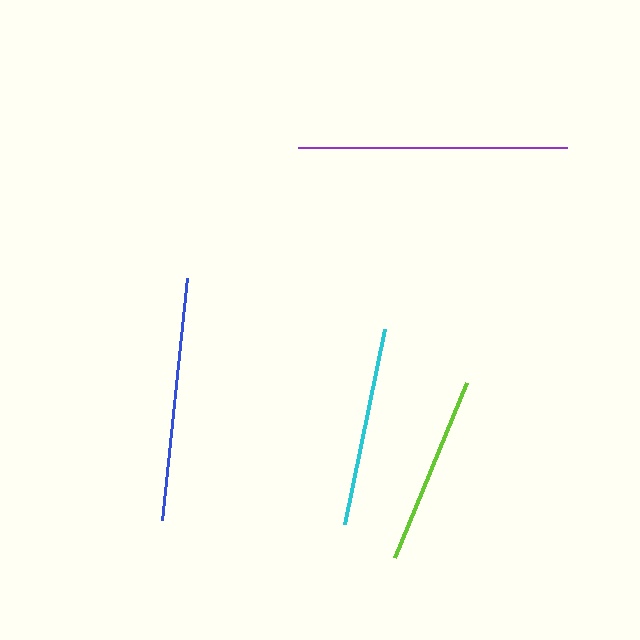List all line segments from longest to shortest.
From longest to shortest: purple, blue, cyan, lime.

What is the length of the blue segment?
The blue segment is approximately 244 pixels long.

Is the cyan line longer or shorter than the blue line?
The blue line is longer than the cyan line.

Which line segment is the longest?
The purple line is the longest at approximately 269 pixels.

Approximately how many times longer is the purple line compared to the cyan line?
The purple line is approximately 1.4 times the length of the cyan line.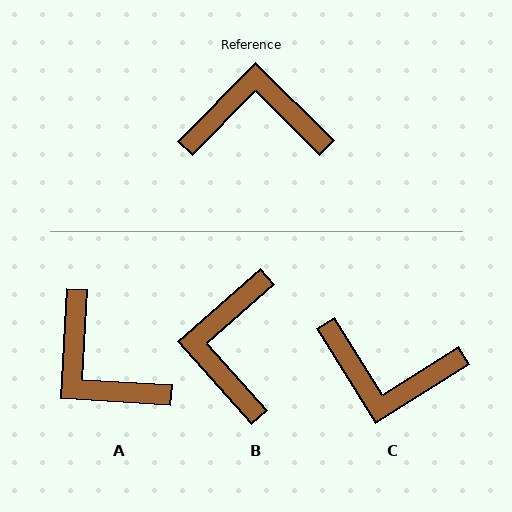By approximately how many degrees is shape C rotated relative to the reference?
Approximately 166 degrees counter-clockwise.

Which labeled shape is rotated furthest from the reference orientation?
C, about 166 degrees away.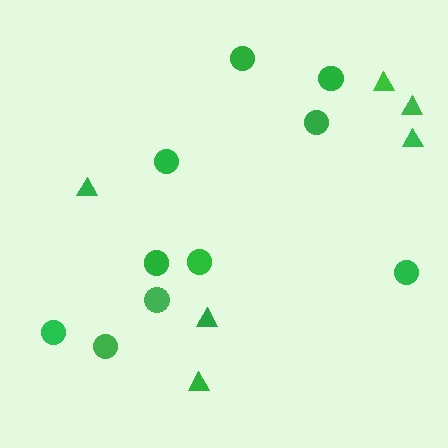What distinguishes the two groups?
There are 2 groups: one group of triangles (6) and one group of circles (10).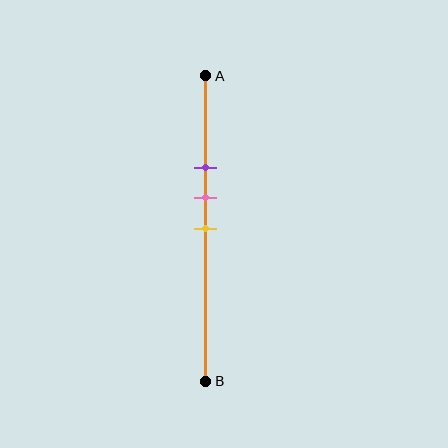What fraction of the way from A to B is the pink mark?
The pink mark is approximately 40% (0.4) of the way from A to B.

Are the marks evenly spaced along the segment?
Yes, the marks are approximately evenly spaced.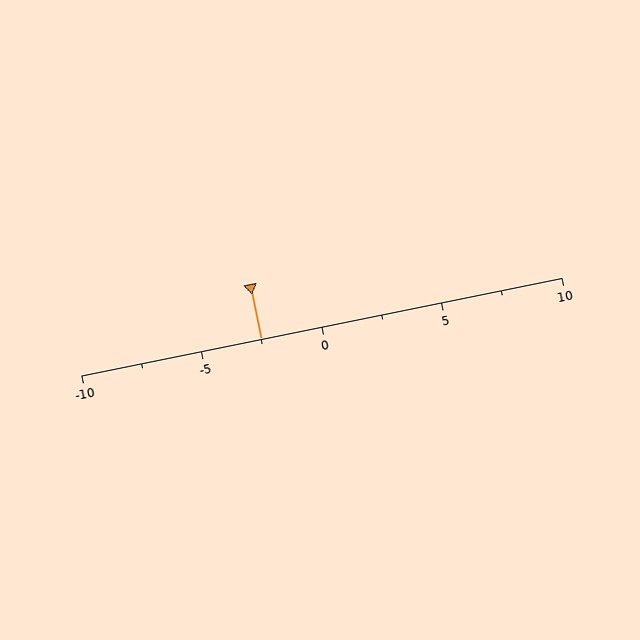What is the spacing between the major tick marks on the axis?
The major ticks are spaced 5 apart.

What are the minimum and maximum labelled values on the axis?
The axis runs from -10 to 10.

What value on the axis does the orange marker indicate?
The marker indicates approximately -2.5.